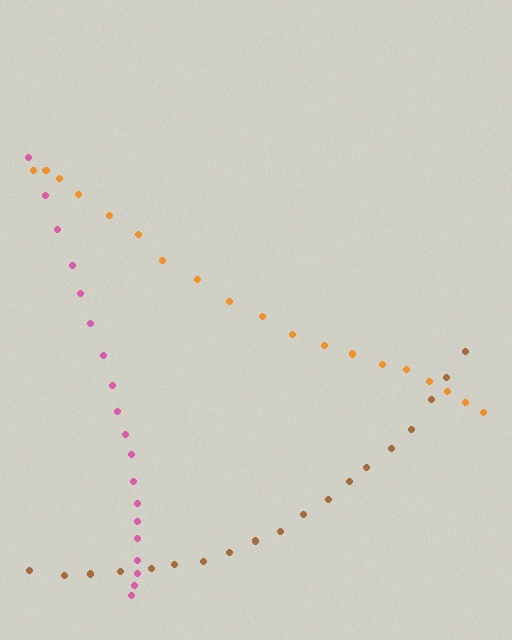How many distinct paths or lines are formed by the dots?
There are 3 distinct paths.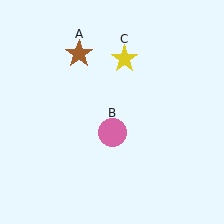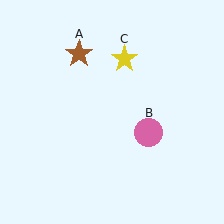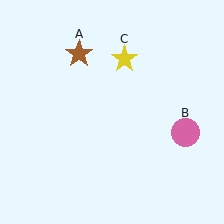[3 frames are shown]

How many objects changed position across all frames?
1 object changed position: pink circle (object B).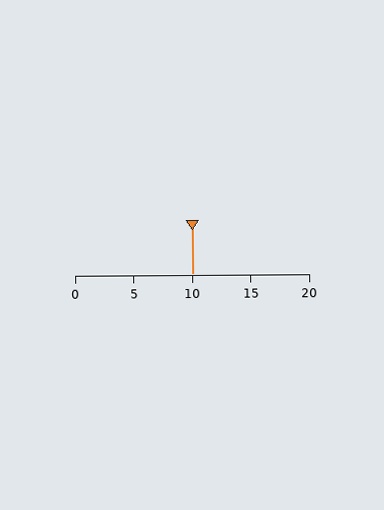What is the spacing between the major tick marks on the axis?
The major ticks are spaced 5 apart.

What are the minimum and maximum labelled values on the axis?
The axis runs from 0 to 20.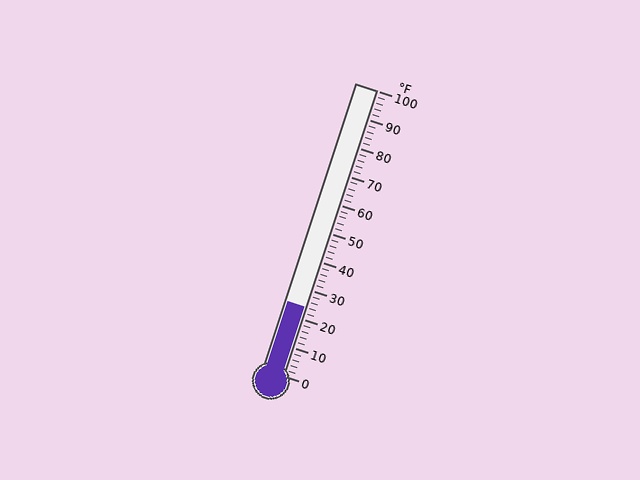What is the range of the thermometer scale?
The thermometer scale ranges from 0°F to 100°F.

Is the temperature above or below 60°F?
The temperature is below 60°F.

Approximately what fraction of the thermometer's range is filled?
The thermometer is filled to approximately 25% of its range.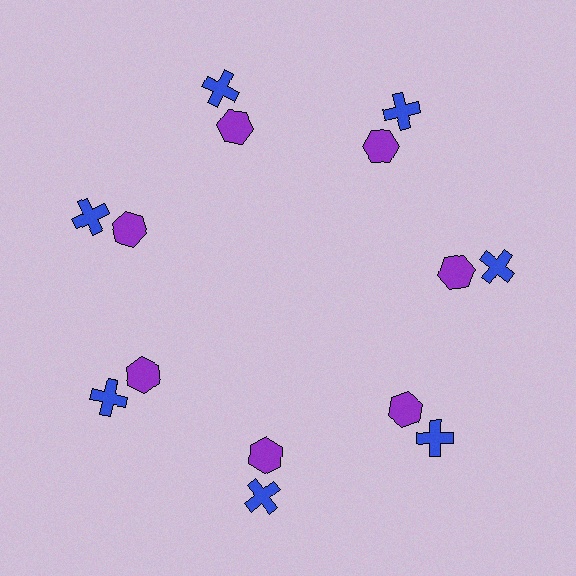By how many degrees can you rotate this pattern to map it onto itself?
The pattern maps onto itself every 51 degrees of rotation.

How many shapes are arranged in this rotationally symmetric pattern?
There are 14 shapes, arranged in 7 groups of 2.